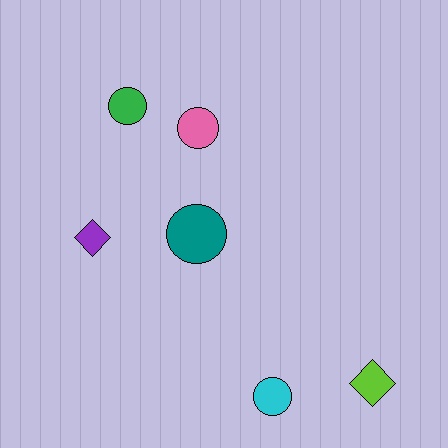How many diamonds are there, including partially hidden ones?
There are 2 diamonds.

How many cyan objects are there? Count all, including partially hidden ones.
There is 1 cyan object.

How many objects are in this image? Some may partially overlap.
There are 6 objects.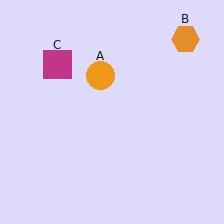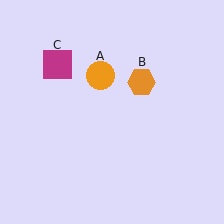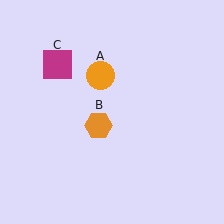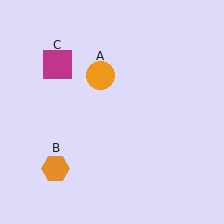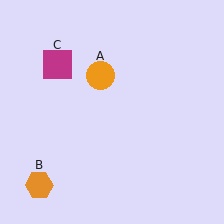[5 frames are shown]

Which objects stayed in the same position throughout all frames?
Orange circle (object A) and magenta square (object C) remained stationary.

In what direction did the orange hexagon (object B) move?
The orange hexagon (object B) moved down and to the left.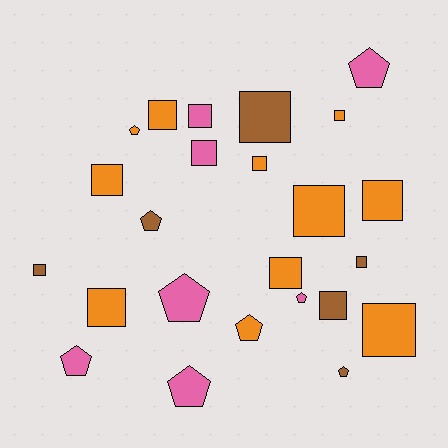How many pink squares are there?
There are 2 pink squares.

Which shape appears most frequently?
Square, with 15 objects.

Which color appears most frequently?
Orange, with 11 objects.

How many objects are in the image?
There are 24 objects.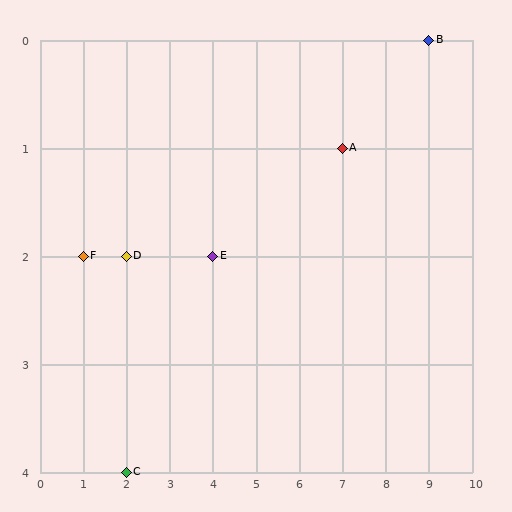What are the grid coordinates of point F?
Point F is at grid coordinates (1, 2).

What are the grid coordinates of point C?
Point C is at grid coordinates (2, 4).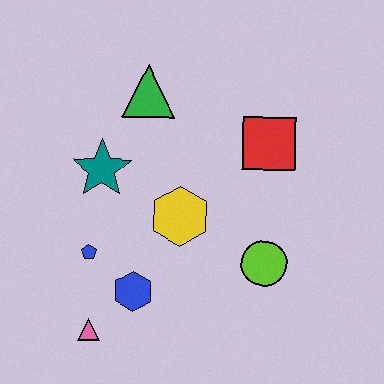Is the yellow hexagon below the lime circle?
No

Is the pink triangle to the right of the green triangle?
No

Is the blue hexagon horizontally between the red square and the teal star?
Yes